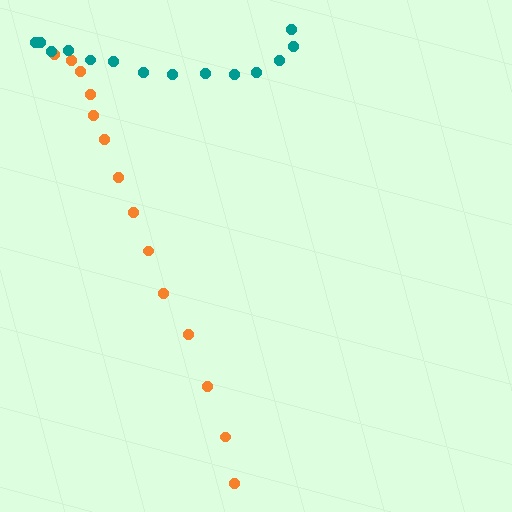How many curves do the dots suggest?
There are 2 distinct paths.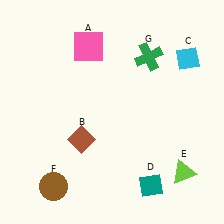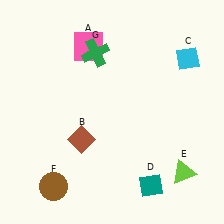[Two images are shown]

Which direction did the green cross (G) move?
The green cross (G) moved left.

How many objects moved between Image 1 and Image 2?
1 object moved between the two images.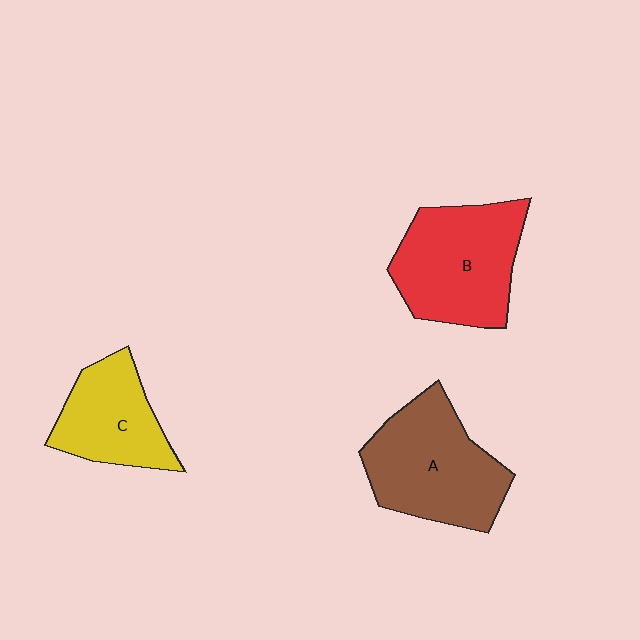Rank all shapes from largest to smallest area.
From largest to smallest: A (brown), B (red), C (yellow).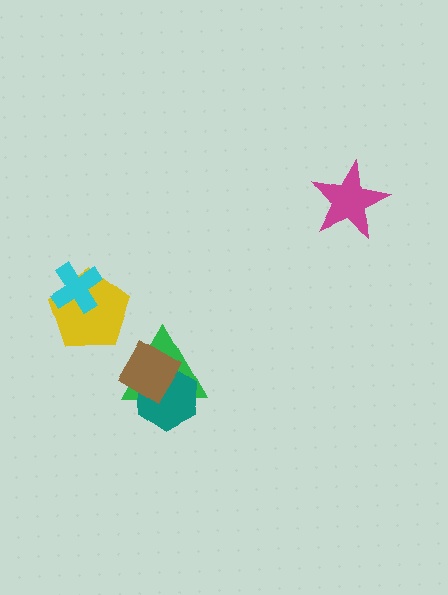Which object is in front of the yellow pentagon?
The cyan cross is in front of the yellow pentagon.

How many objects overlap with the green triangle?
2 objects overlap with the green triangle.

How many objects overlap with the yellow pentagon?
1 object overlaps with the yellow pentagon.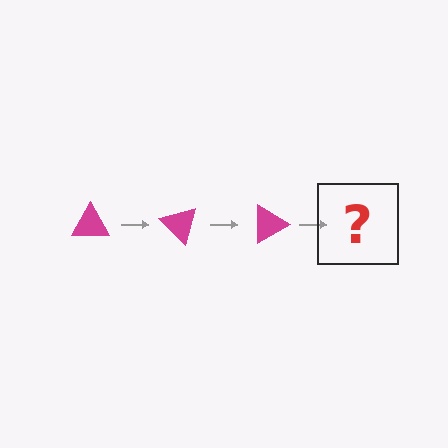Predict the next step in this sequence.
The next step is a magenta triangle rotated 135 degrees.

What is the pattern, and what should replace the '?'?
The pattern is that the triangle rotates 45 degrees each step. The '?' should be a magenta triangle rotated 135 degrees.